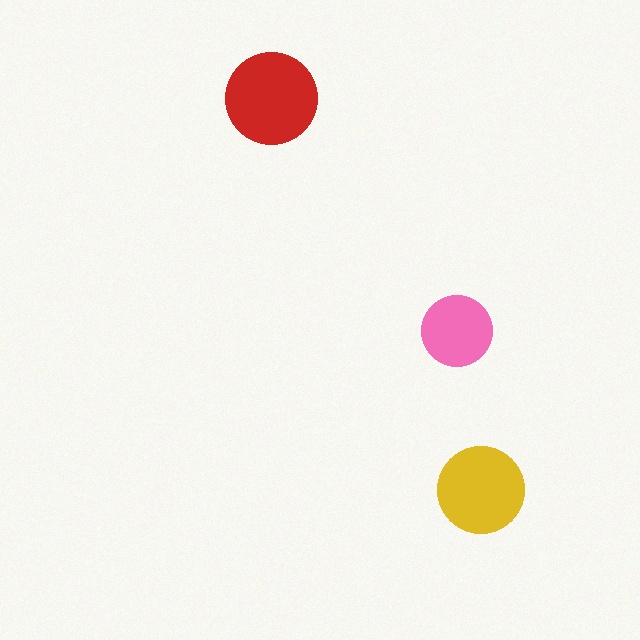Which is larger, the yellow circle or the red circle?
The red one.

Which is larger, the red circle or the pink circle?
The red one.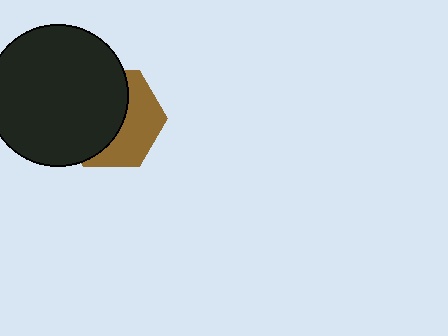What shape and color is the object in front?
The object in front is a black circle.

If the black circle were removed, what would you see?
You would see the complete brown hexagon.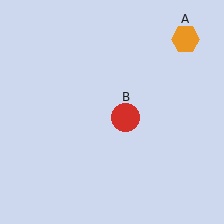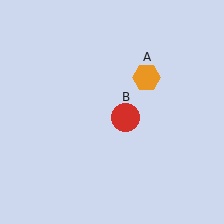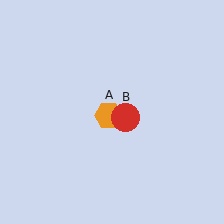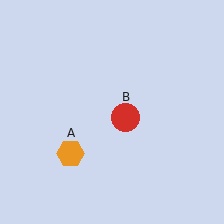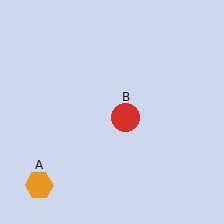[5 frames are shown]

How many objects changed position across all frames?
1 object changed position: orange hexagon (object A).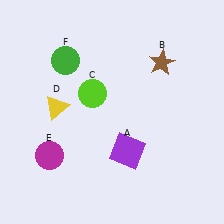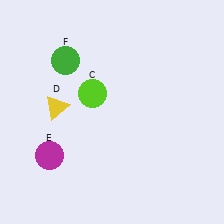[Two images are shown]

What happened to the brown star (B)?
The brown star (B) was removed in Image 2. It was in the top-right area of Image 1.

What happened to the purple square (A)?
The purple square (A) was removed in Image 2. It was in the bottom-right area of Image 1.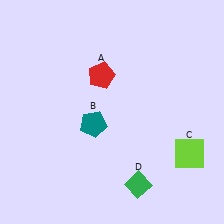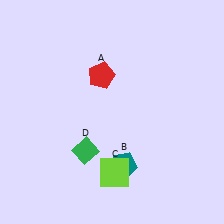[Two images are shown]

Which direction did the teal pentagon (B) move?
The teal pentagon (B) moved down.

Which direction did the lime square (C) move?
The lime square (C) moved left.